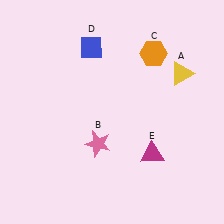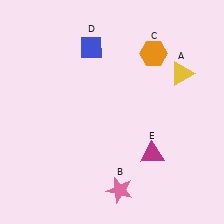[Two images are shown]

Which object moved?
The pink star (B) moved down.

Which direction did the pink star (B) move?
The pink star (B) moved down.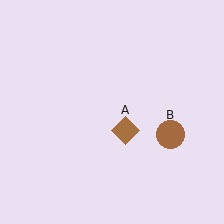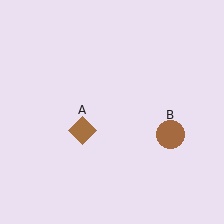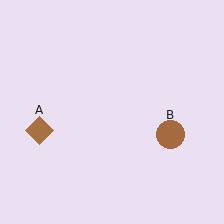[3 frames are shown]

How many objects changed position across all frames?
1 object changed position: brown diamond (object A).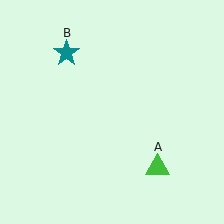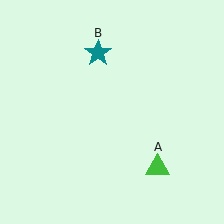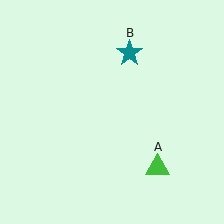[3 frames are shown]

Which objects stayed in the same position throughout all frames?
Green triangle (object A) remained stationary.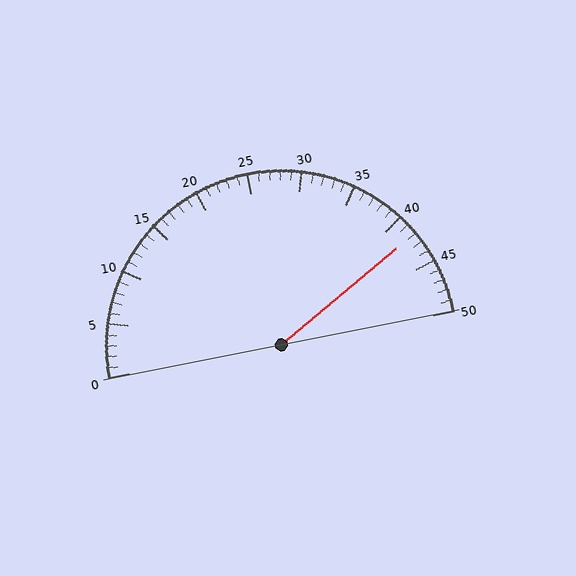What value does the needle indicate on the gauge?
The needle indicates approximately 42.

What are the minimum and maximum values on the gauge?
The gauge ranges from 0 to 50.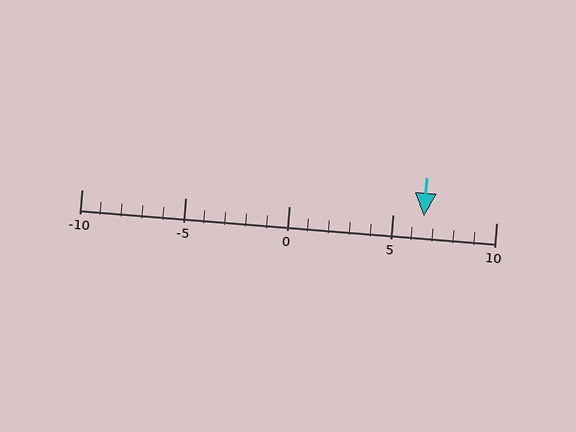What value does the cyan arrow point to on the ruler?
The cyan arrow points to approximately 6.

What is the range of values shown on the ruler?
The ruler shows values from -10 to 10.